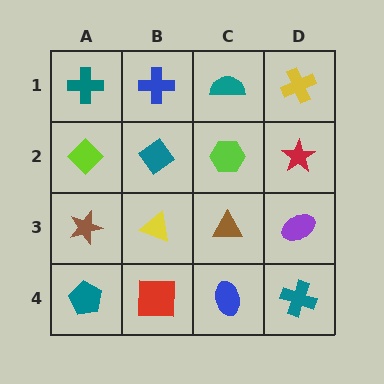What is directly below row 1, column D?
A red star.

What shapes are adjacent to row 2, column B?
A blue cross (row 1, column B), a yellow triangle (row 3, column B), a lime diamond (row 2, column A), a lime hexagon (row 2, column C).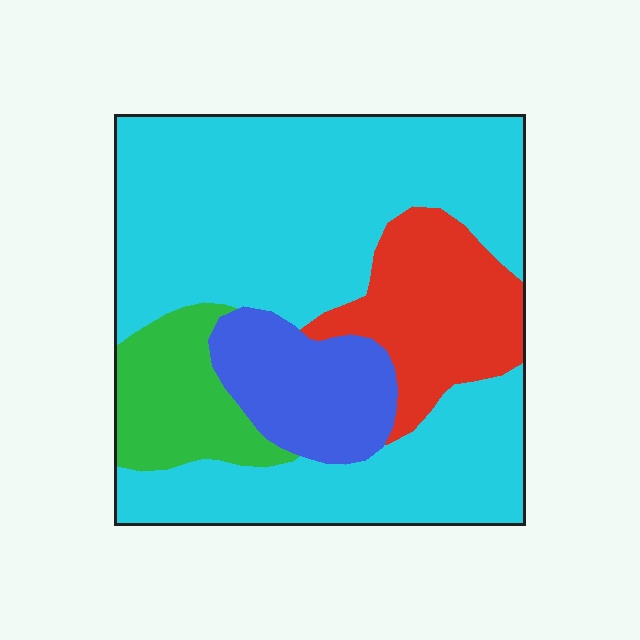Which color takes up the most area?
Cyan, at roughly 60%.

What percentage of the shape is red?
Red covers about 15% of the shape.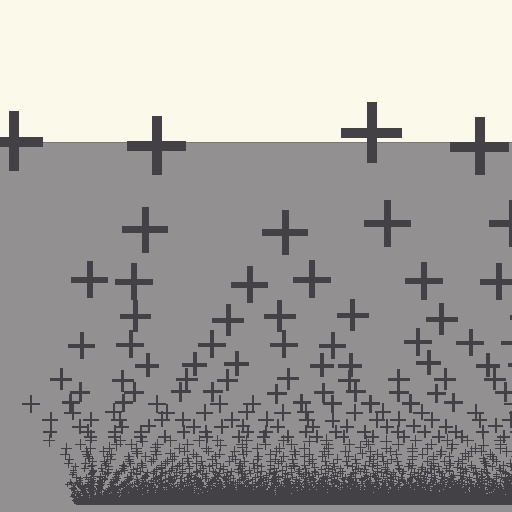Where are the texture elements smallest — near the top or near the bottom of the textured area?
Near the bottom.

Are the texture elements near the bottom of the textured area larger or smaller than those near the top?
Smaller. The gradient is inverted — elements near the bottom are smaller and denser.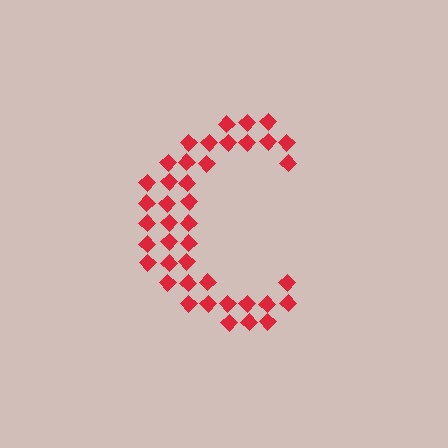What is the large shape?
The large shape is the letter C.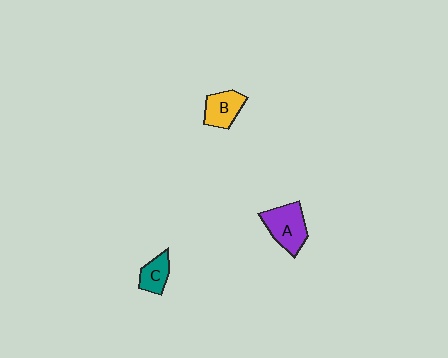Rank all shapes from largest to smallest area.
From largest to smallest: A (purple), B (yellow), C (teal).